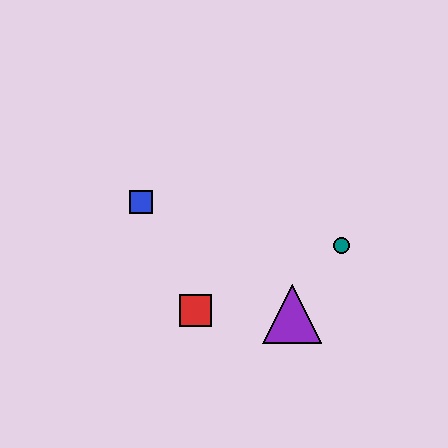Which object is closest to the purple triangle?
The teal circle is closest to the purple triangle.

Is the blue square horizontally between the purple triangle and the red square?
No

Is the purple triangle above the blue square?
No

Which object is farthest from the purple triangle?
The blue square is farthest from the purple triangle.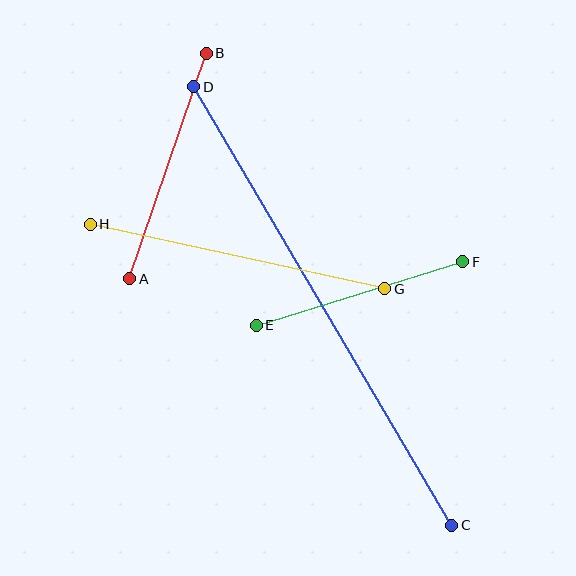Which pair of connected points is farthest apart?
Points C and D are farthest apart.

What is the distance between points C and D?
The distance is approximately 508 pixels.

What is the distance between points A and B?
The distance is approximately 238 pixels.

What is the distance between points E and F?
The distance is approximately 216 pixels.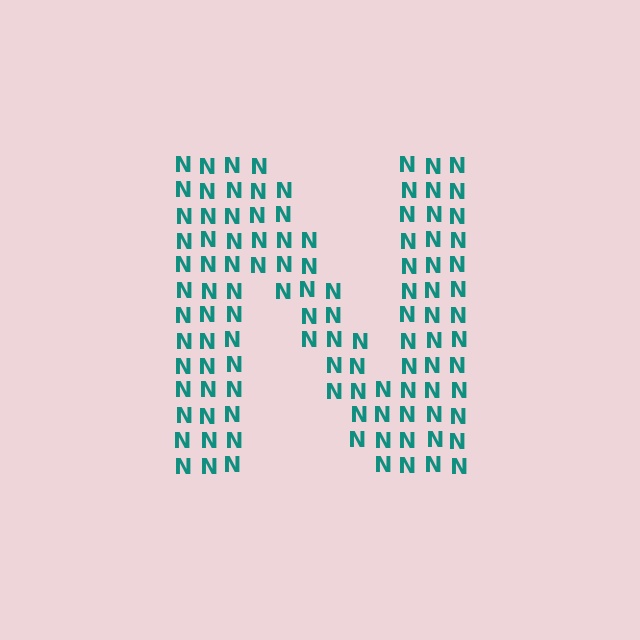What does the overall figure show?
The overall figure shows the letter N.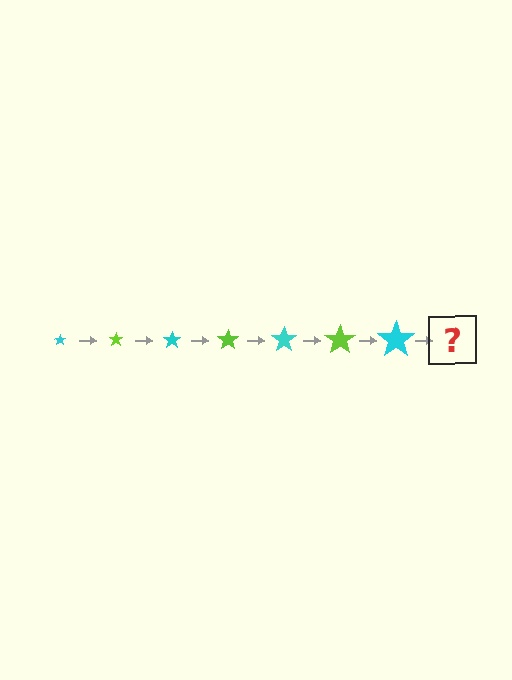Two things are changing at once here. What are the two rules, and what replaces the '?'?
The two rules are that the star grows larger each step and the color cycles through cyan and lime. The '?' should be a lime star, larger than the previous one.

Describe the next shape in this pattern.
It should be a lime star, larger than the previous one.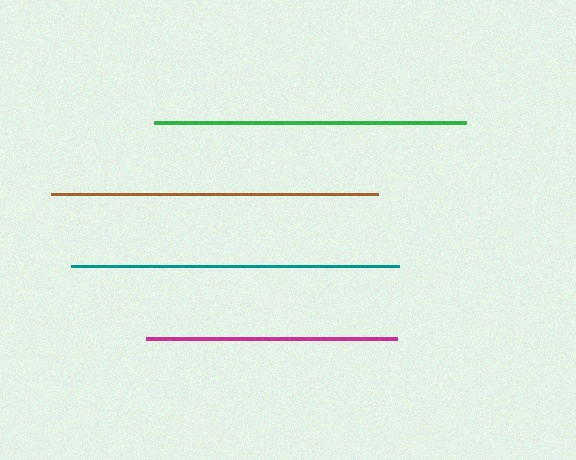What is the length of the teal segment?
The teal segment is approximately 328 pixels long.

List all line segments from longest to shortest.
From longest to shortest: teal, brown, green, magenta.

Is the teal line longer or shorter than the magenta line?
The teal line is longer than the magenta line.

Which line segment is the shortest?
The magenta line is the shortest at approximately 251 pixels.